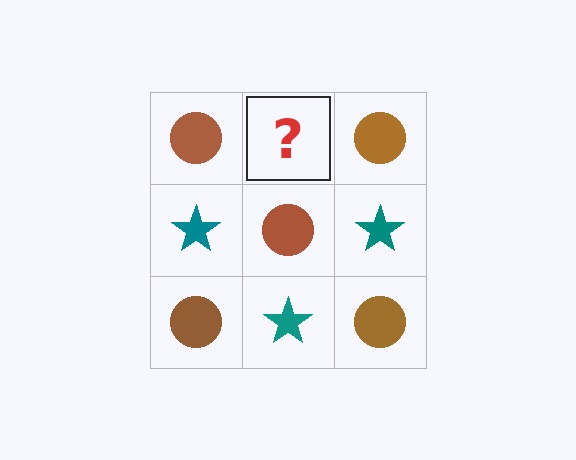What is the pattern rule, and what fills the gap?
The rule is that it alternates brown circle and teal star in a checkerboard pattern. The gap should be filled with a teal star.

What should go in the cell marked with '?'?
The missing cell should contain a teal star.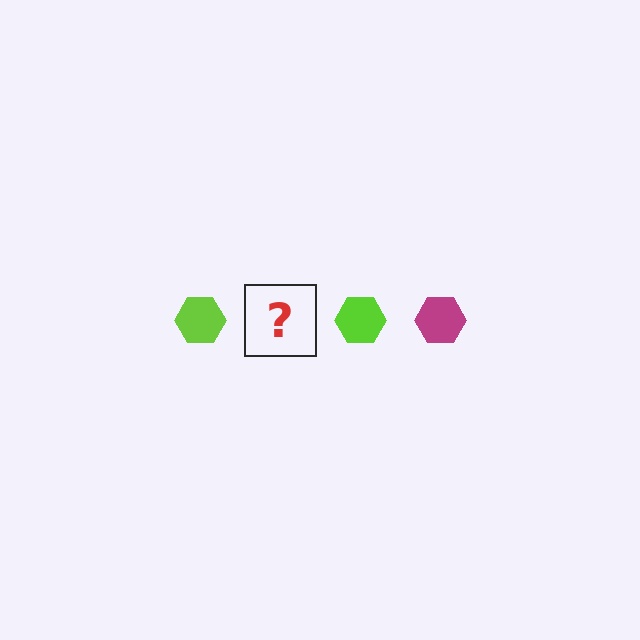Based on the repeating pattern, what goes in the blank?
The blank should be a magenta hexagon.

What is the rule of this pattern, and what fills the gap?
The rule is that the pattern cycles through lime, magenta hexagons. The gap should be filled with a magenta hexagon.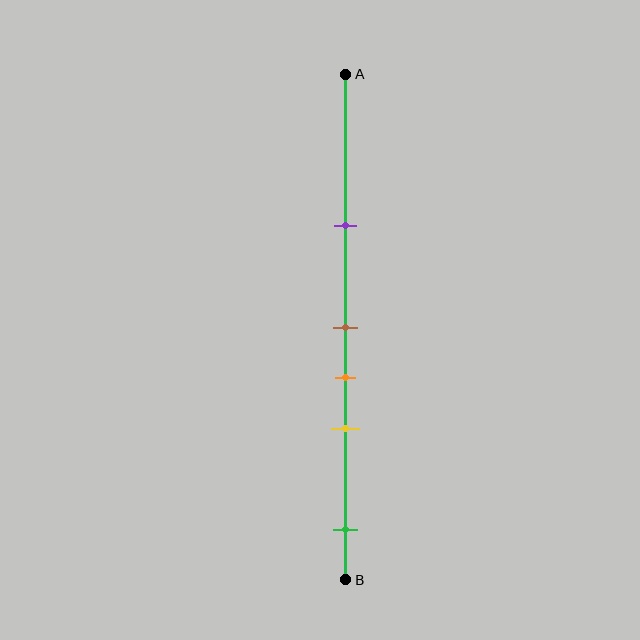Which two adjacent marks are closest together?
The brown and orange marks are the closest adjacent pair.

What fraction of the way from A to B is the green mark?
The green mark is approximately 90% (0.9) of the way from A to B.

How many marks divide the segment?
There are 5 marks dividing the segment.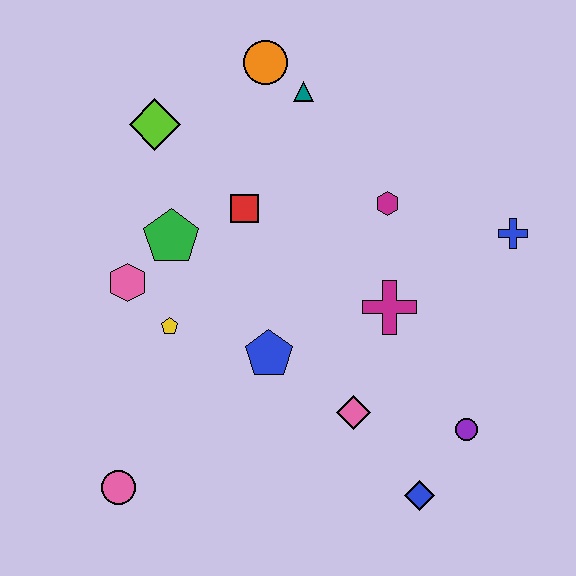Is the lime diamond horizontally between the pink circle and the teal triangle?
Yes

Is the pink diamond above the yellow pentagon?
No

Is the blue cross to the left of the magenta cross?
No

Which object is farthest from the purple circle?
The lime diamond is farthest from the purple circle.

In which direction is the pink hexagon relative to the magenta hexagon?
The pink hexagon is to the left of the magenta hexagon.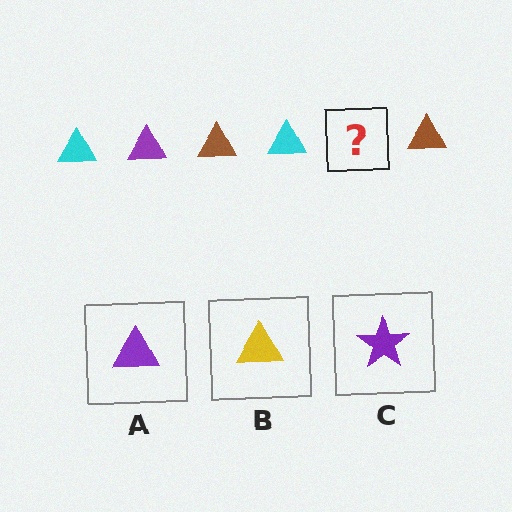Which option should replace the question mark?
Option A.